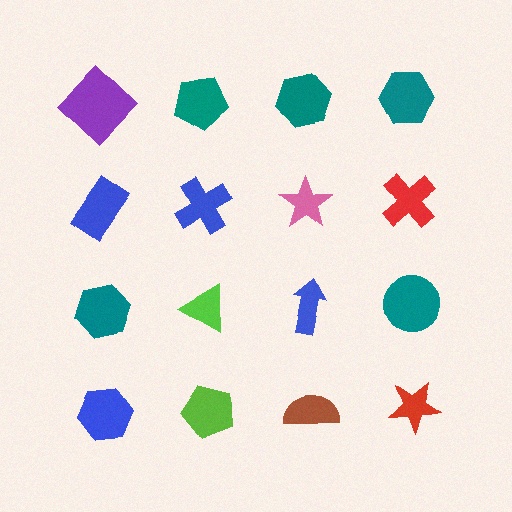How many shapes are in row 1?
4 shapes.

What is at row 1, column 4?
A teal hexagon.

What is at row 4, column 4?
A red star.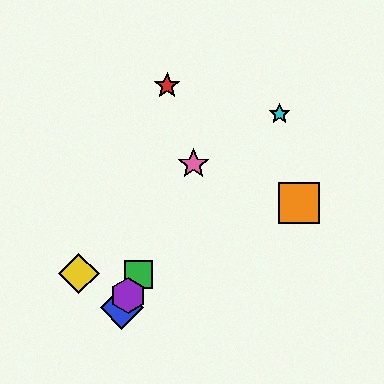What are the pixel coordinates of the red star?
The red star is at (167, 86).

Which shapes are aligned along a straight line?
The blue diamond, the green square, the purple hexagon, the pink star are aligned along a straight line.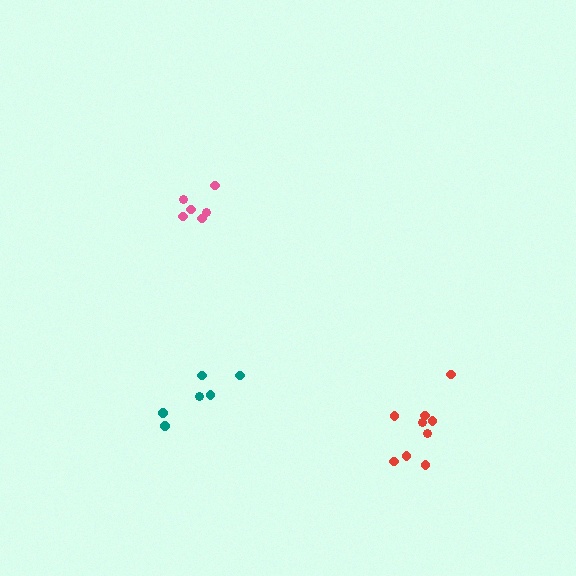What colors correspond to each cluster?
The clusters are colored: teal, red, pink.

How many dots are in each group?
Group 1: 6 dots, Group 2: 9 dots, Group 3: 6 dots (21 total).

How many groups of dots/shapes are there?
There are 3 groups.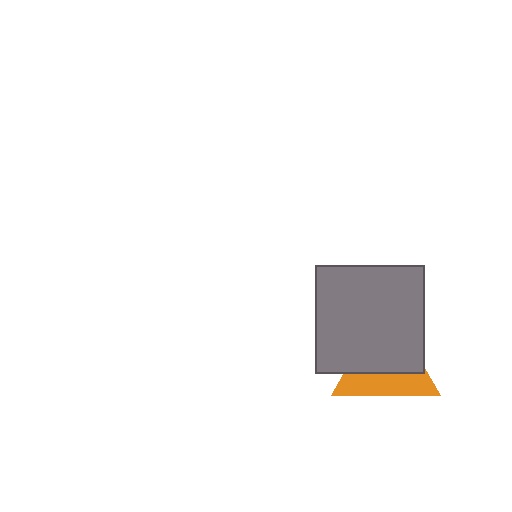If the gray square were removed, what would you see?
You would see the complete orange triangle.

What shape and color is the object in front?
The object in front is a gray square.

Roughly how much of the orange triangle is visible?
A small part of it is visible (roughly 41%).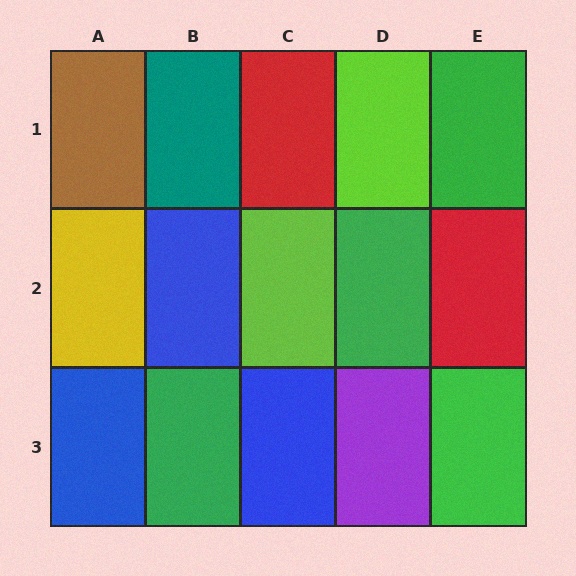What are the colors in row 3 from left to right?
Blue, green, blue, purple, green.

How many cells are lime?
2 cells are lime.